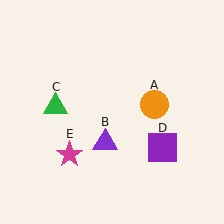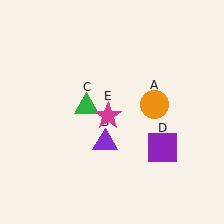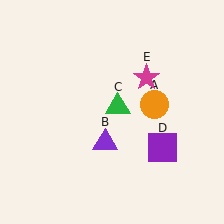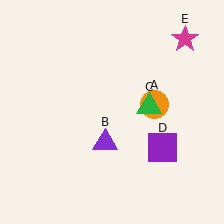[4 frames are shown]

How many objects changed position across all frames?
2 objects changed position: green triangle (object C), magenta star (object E).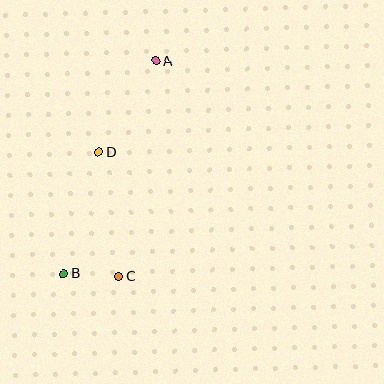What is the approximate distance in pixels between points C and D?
The distance between C and D is approximately 126 pixels.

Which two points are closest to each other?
Points B and C are closest to each other.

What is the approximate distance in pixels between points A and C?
The distance between A and C is approximately 219 pixels.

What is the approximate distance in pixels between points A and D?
The distance between A and D is approximately 108 pixels.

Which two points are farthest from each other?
Points A and B are farthest from each other.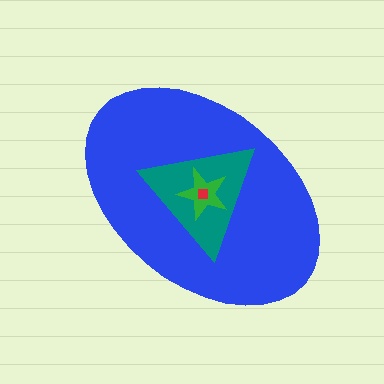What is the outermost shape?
The blue ellipse.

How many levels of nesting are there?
4.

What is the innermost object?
The red square.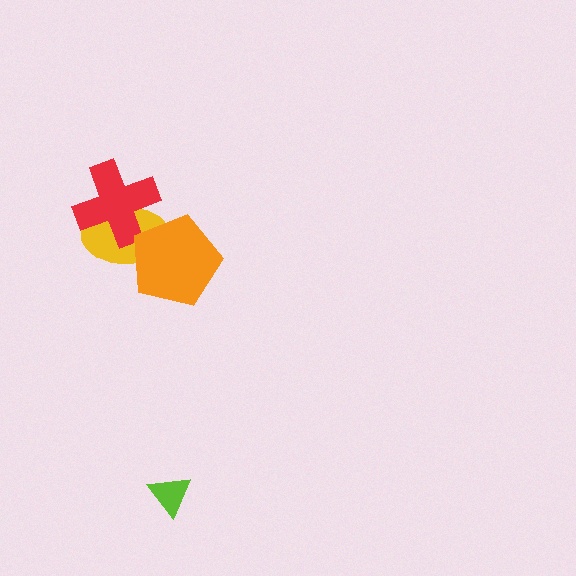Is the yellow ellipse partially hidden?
Yes, it is partially covered by another shape.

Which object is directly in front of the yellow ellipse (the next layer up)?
The red cross is directly in front of the yellow ellipse.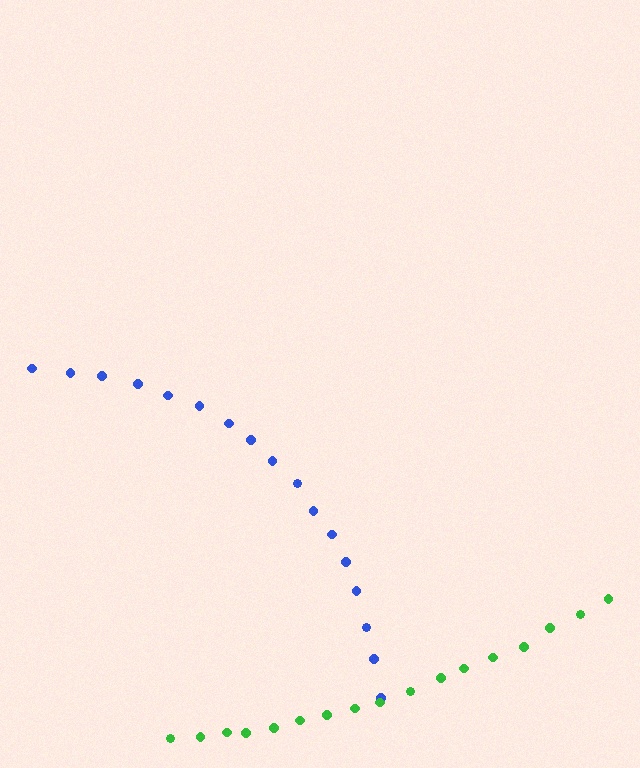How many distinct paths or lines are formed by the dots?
There are 2 distinct paths.